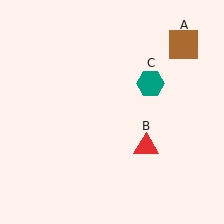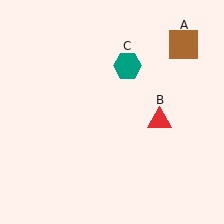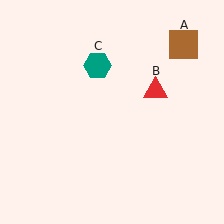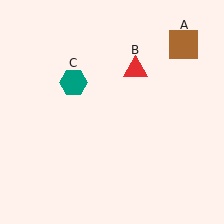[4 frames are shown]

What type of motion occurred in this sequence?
The red triangle (object B), teal hexagon (object C) rotated counterclockwise around the center of the scene.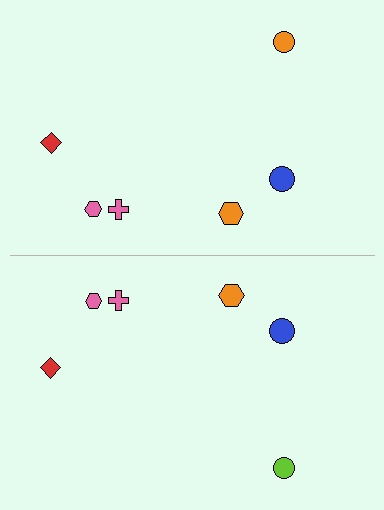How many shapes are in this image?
There are 12 shapes in this image.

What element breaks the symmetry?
The lime circle on the bottom side breaks the symmetry — its mirror counterpart is orange.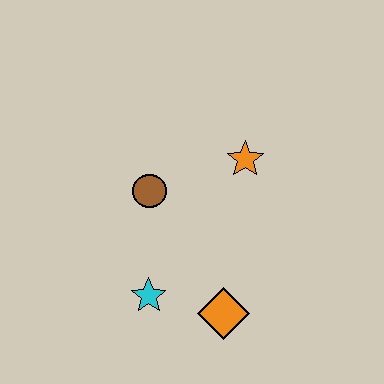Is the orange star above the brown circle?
Yes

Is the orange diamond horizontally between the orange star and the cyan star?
Yes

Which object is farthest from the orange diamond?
The orange star is farthest from the orange diamond.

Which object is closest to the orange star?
The brown circle is closest to the orange star.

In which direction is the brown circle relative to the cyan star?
The brown circle is above the cyan star.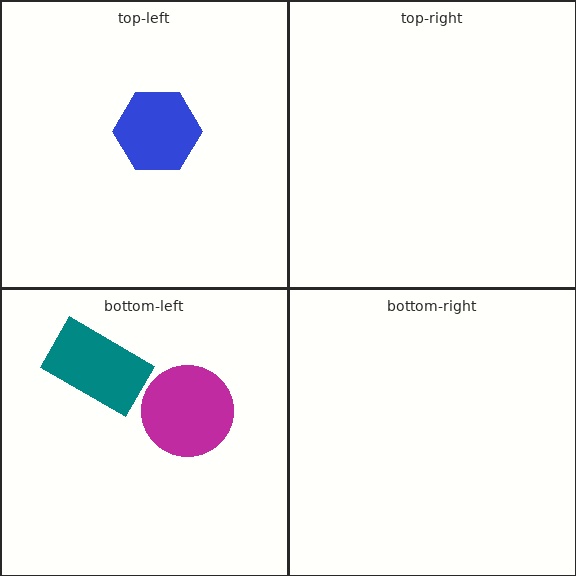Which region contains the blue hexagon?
The top-left region.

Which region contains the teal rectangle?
The bottom-left region.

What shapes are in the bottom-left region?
The teal rectangle, the magenta circle.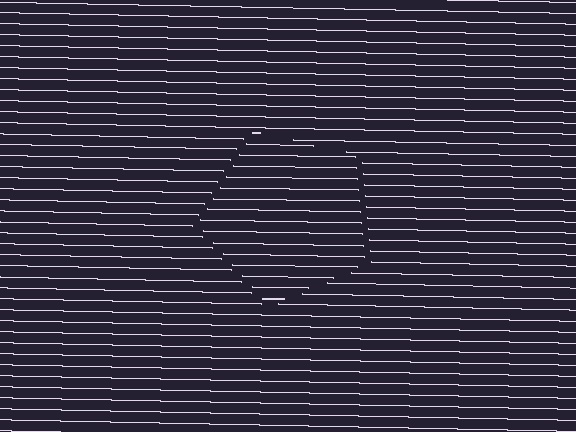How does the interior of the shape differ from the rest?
The interior of the shape contains the same grating, shifted by half a period — the contour is defined by the phase discontinuity where line-ends from the inner and outer gratings abut.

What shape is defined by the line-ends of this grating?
An illusory pentagon. The interior of the shape contains the same grating, shifted by half a period — the contour is defined by the phase discontinuity where line-ends from the inner and outer gratings abut.